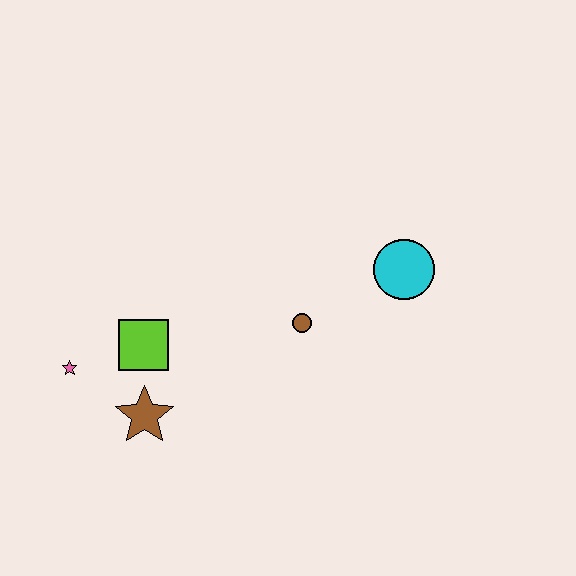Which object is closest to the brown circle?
The cyan circle is closest to the brown circle.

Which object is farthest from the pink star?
The cyan circle is farthest from the pink star.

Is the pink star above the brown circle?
No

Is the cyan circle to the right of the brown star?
Yes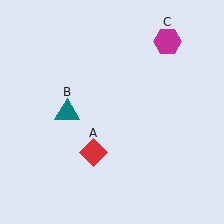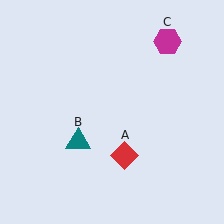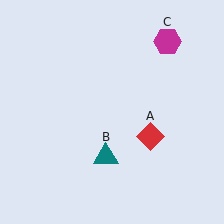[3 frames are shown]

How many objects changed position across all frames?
2 objects changed position: red diamond (object A), teal triangle (object B).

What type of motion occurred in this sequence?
The red diamond (object A), teal triangle (object B) rotated counterclockwise around the center of the scene.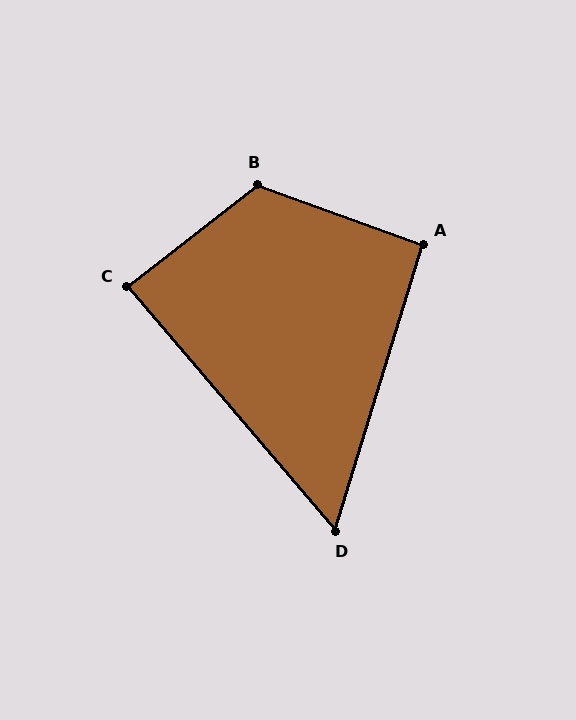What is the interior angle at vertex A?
Approximately 93 degrees (approximately right).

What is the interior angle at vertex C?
Approximately 87 degrees (approximately right).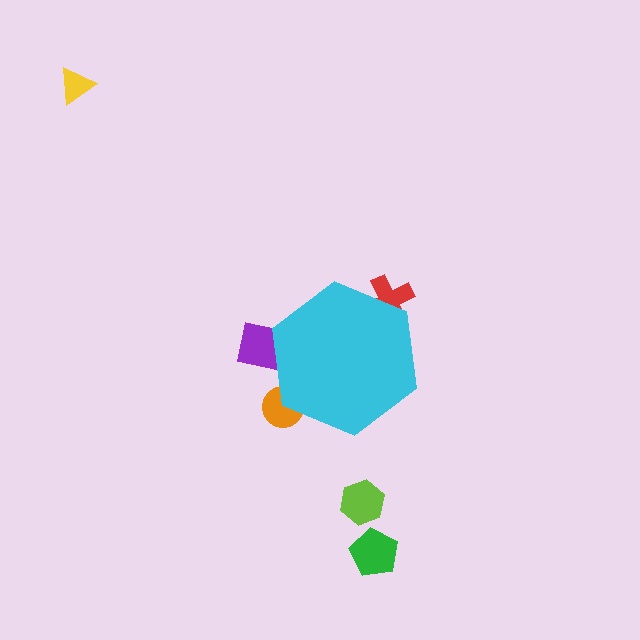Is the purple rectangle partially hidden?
Yes, the purple rectangle is partially hidden behind the cyan hexagon.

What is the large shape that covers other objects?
A cyan hexagon.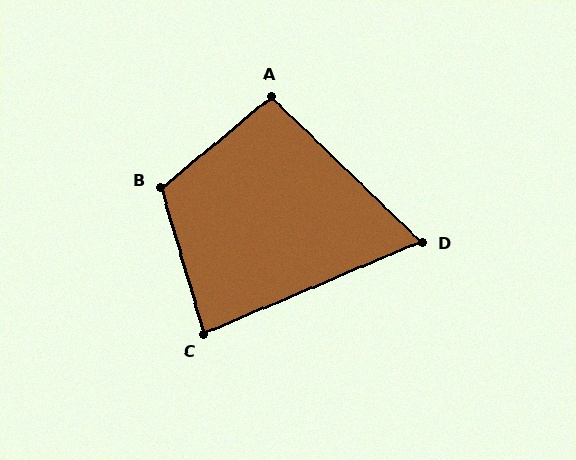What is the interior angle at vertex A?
Approximately 97 degrees (obtuse).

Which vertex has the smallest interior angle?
D, at approximately 67 degrees.